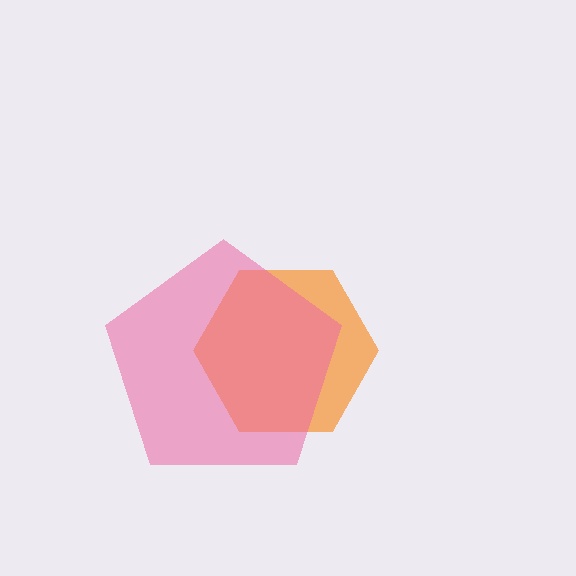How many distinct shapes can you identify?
There are 2 distinct shapes: an orange hexagon, a pink pentagon.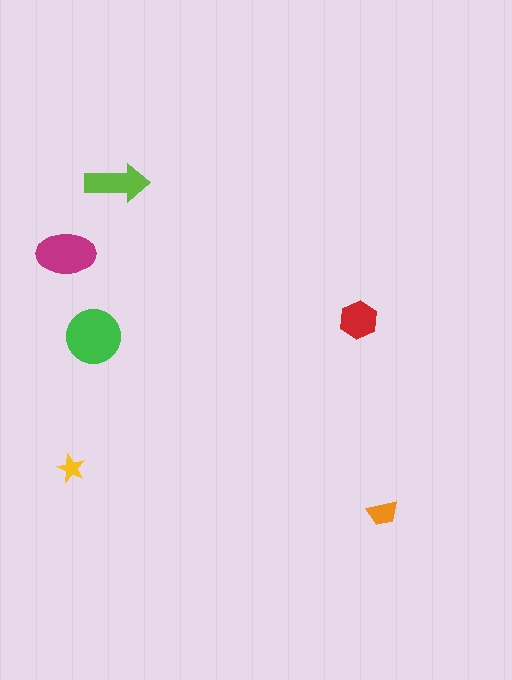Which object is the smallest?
The yellow star.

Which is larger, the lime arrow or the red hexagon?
The lime arrow.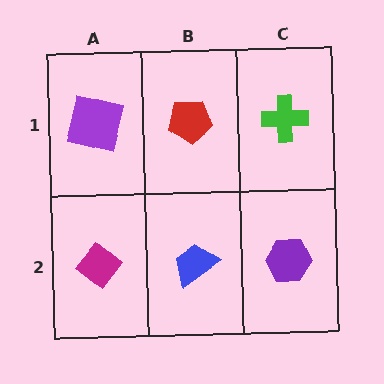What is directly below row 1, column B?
A blue trapezoid.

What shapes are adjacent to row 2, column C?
A green cross (row 1, column C), a blue trapezoid (row 2, column B).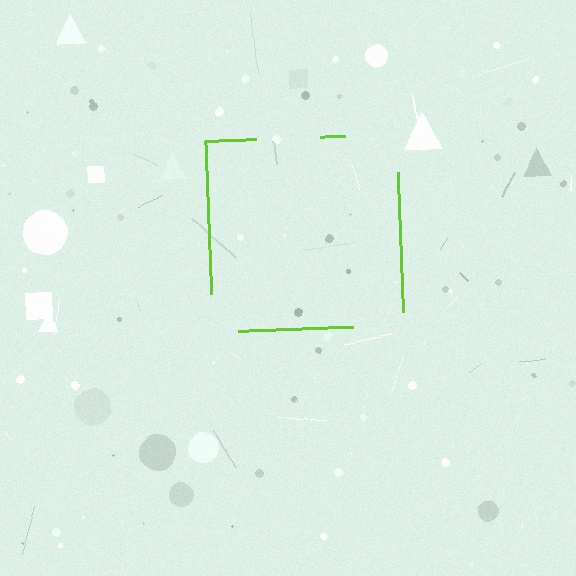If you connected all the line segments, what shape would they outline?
They would outline a square.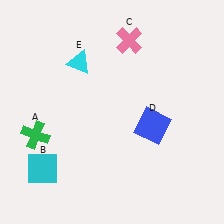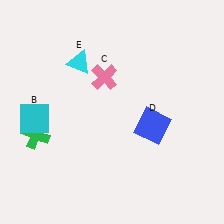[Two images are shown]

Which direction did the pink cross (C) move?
The pink cross (C) moved down.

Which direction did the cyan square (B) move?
The cyan square (B) moved up.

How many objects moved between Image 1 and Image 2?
2 objects moved between the two images.